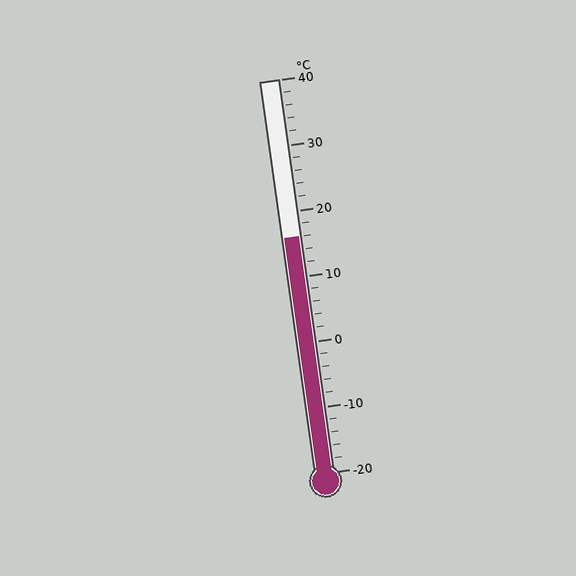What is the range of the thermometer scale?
The thermometer scale ranges from -20°C to 40°C.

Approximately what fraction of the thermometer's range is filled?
The thermometer is filled to approximately 60% of its range.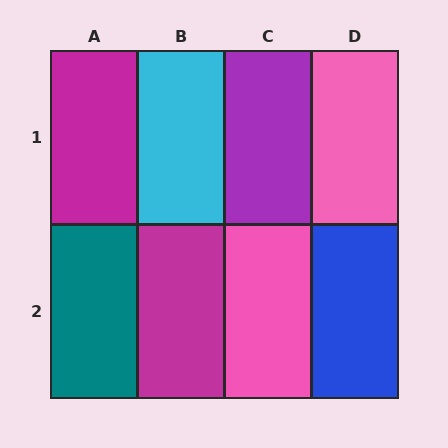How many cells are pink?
2 cells are pink.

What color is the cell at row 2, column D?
Blue.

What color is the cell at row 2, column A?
Teal.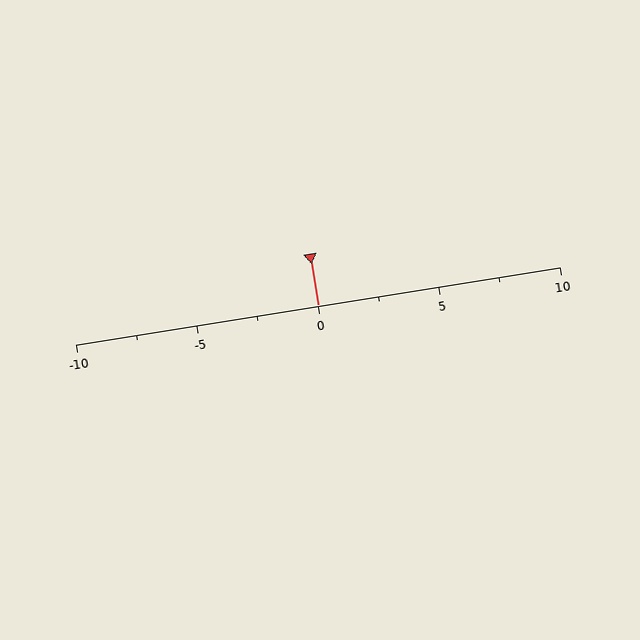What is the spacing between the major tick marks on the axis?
The major ticks are spaced 5 apart.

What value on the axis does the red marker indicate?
The marker indicates approximately 0.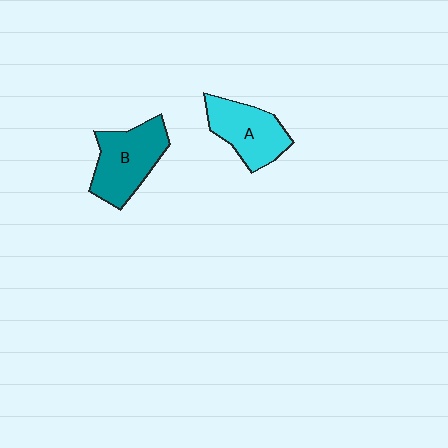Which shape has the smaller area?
Shape A (cyan).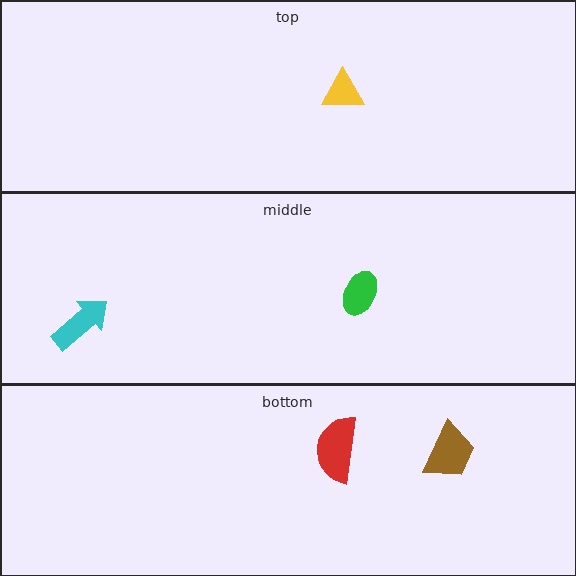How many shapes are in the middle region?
2.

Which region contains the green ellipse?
The middle region.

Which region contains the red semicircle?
The bottom region.